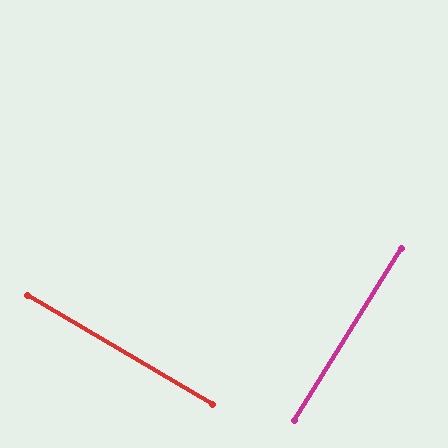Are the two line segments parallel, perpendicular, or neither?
Perpendicular — they meet at approximately 89°.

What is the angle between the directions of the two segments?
Approximately 89 degrees.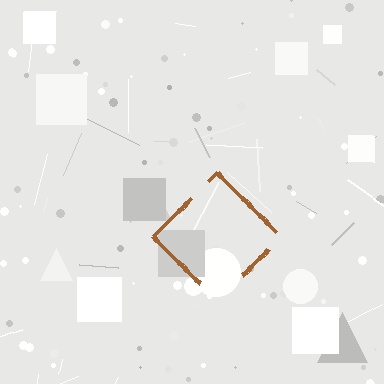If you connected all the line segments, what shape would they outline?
They would outline a diamond.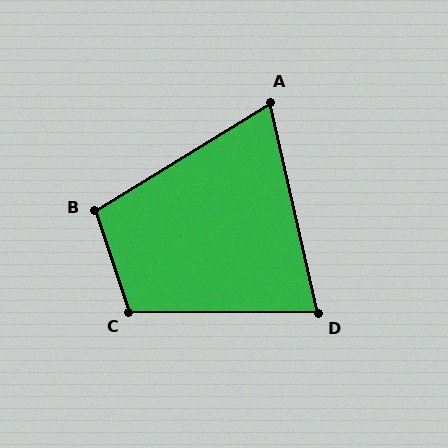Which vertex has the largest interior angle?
C, at approximately 109 degrees.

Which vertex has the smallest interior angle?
A, at approximately 71 degrees.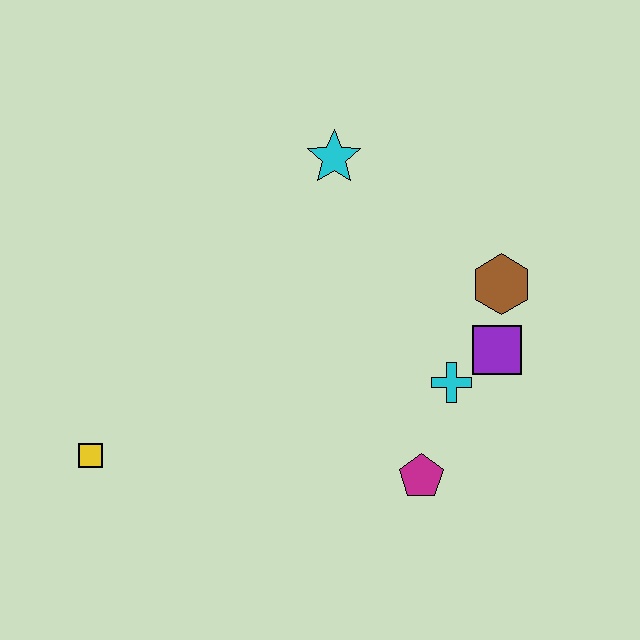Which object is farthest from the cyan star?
The yellow square is farthest from the cyan star.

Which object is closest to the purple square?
The cyan cross is closest to the purple square.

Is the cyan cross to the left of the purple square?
Yes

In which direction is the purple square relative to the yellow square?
The purple square is to the right of the yellow square.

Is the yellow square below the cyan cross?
Yes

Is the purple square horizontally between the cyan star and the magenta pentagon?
No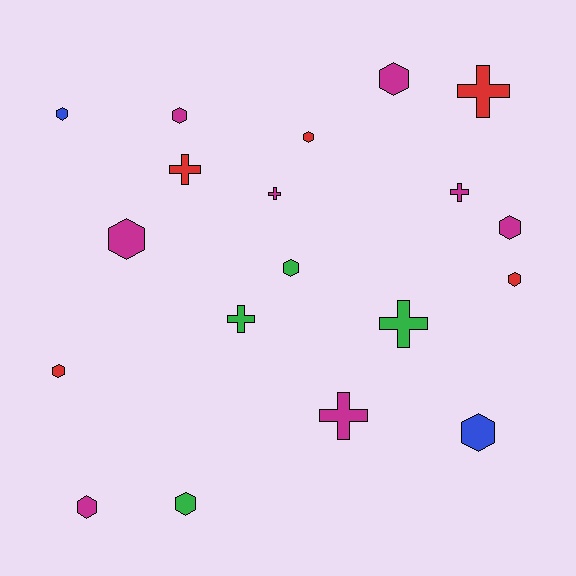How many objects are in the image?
There are 19 objects.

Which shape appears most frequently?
Hexagon, with 12 objects.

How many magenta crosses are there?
There are 3 magenta crosses.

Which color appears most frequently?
Magenta, with 8 objects.